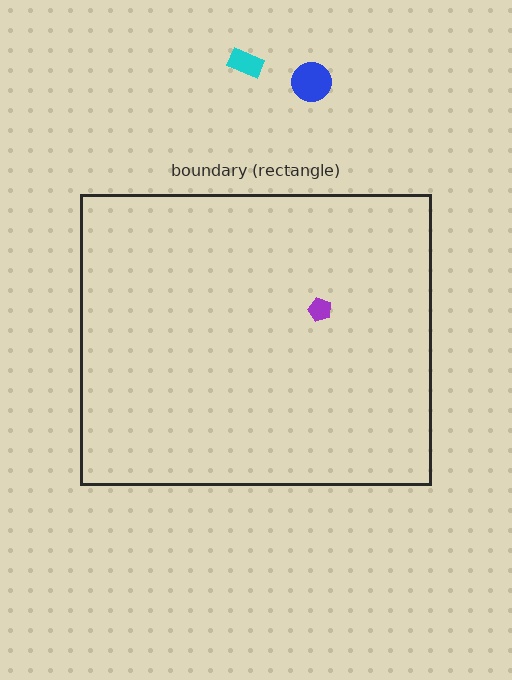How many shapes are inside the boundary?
1 inside, 2 outside.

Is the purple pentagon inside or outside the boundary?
Inside.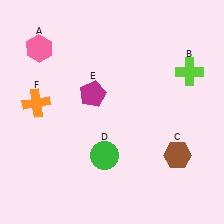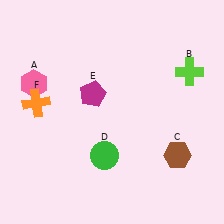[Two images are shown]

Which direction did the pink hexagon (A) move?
The pink hexagon (A) moved down.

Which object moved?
The pink hexagon (A) moved down.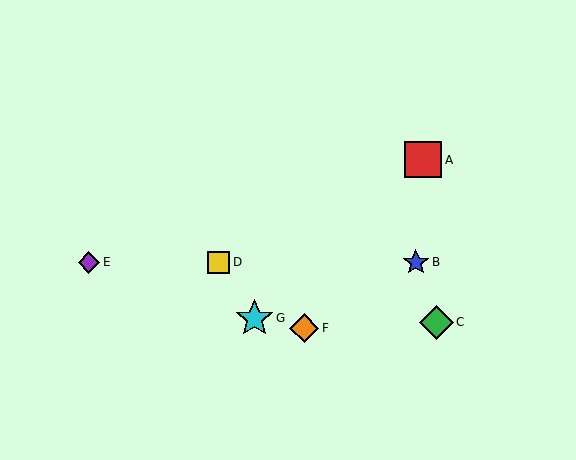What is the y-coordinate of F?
Object F is at y≈328.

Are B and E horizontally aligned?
Yes, both are at y≈262.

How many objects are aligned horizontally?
3 objects (B, D, E) are aligned horizontally.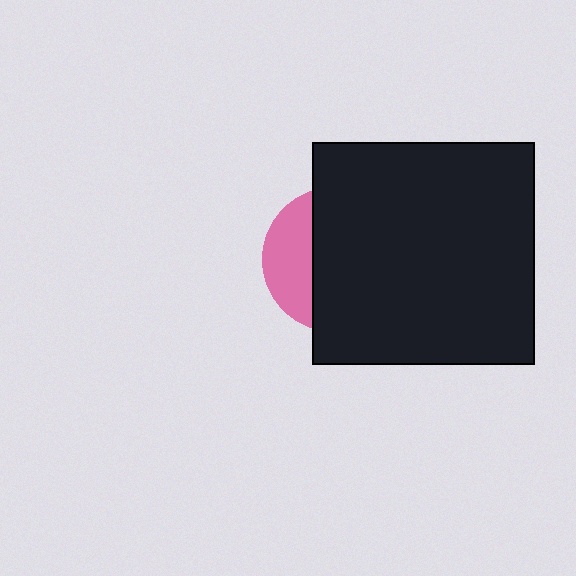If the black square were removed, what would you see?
You would see the complete pink circle.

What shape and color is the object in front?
The object in front is a black square.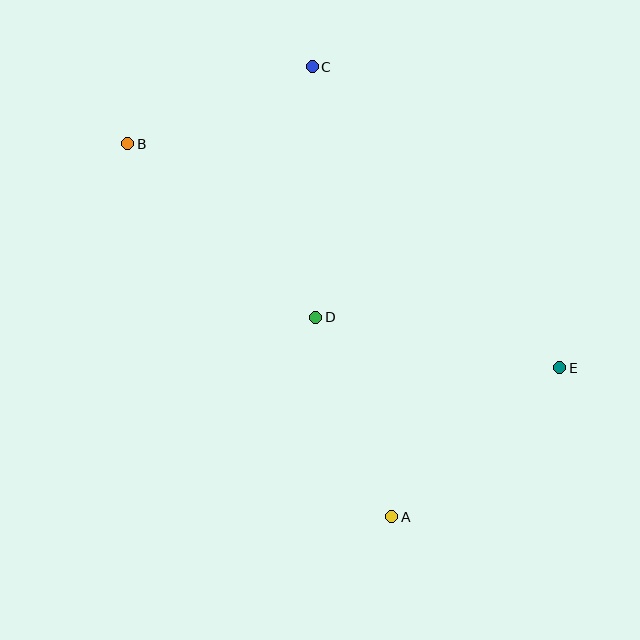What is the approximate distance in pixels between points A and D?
The distance between A and D is approximately 213 pixels.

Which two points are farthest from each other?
Points B and E are farthest from each other.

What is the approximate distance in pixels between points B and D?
The distance between B and D is approximately 256 pixels.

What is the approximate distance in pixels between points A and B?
The distance between A and B is approximately 457 pixels.